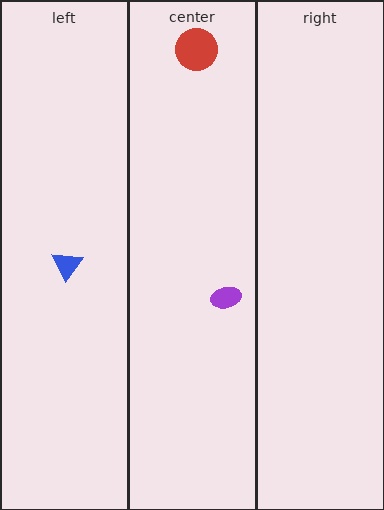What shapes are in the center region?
The purple ellipse, the red circle.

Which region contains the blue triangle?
The left region.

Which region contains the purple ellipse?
The center region.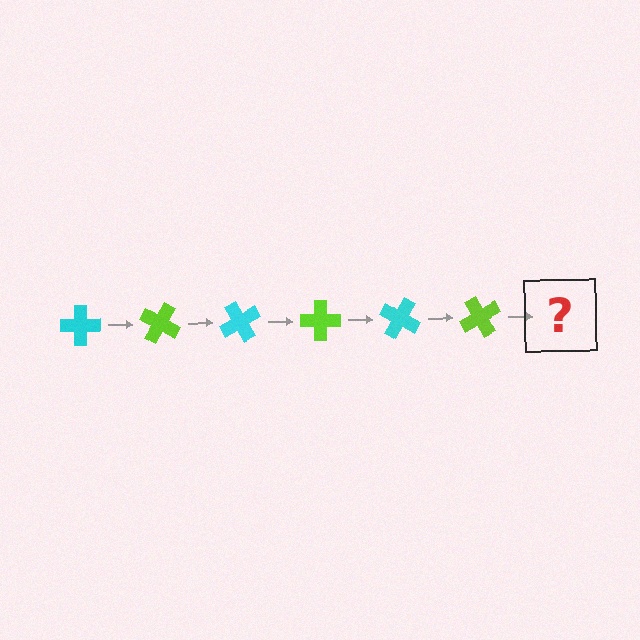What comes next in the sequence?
The next element should be a cyan cross, rotated 180 degrees from the start.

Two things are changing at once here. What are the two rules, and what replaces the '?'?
The two rules are that it rotates 30 degrees each step and the color cycles through cyan and lime. The '?' should be a cyan cross, rotated 180 degrees from the start.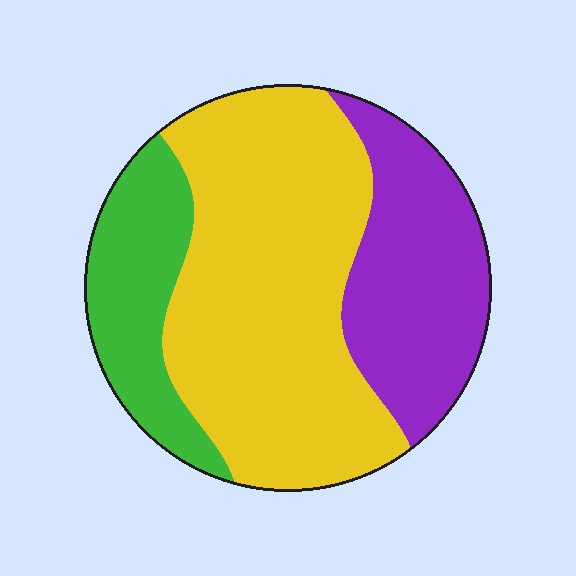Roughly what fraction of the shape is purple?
Purple covers about 25% of the shape.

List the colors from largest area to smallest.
From largest to smallest: yellow, purple, green.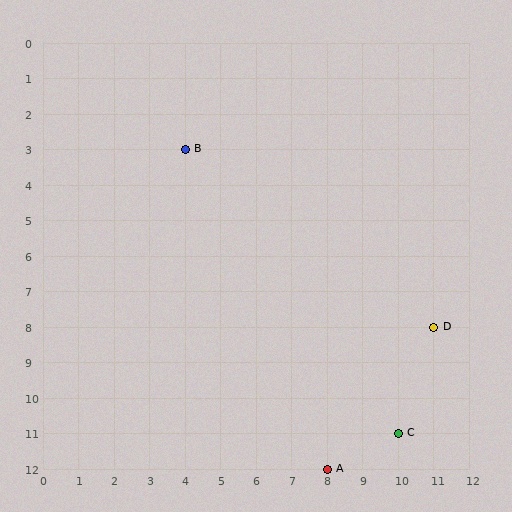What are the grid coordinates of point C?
Point C is at grid coordinates (10, 11).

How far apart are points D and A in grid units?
Points D and A are 3 columns and 4 rows apart (about 5.0 grid units diagonally).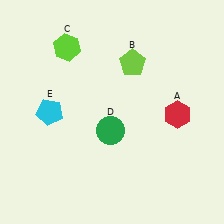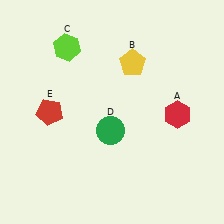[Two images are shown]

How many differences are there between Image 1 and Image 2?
There are 2 differences between the two images.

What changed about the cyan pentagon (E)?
In Image 1, E is cyan. In Image 2, it changed to red.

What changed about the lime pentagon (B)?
In Image 1, B is lime. In Image 2, it changed to yellow.